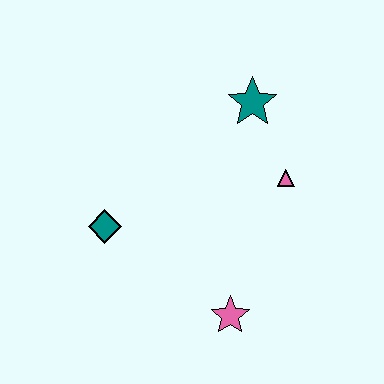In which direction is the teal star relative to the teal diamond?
The teal star is to the right of the teal diamond.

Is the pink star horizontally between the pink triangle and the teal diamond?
Yes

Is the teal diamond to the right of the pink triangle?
No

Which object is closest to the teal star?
The pink triangle is closest to the teal star.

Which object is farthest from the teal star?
The pink star is farthest from the teal star.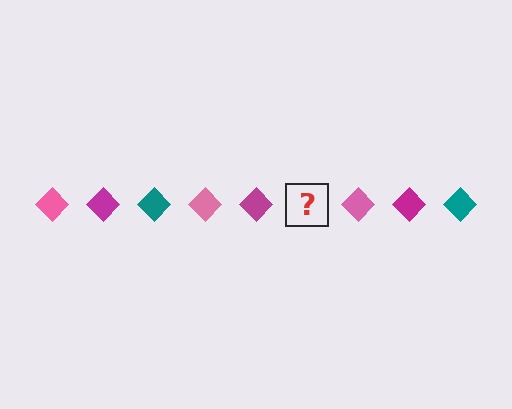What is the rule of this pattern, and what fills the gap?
The rule is that the pattern cycles through pink, magenta, teal diamonds. The gap should be filled with a teal diamond.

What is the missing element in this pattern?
The missing element is a teal diamond.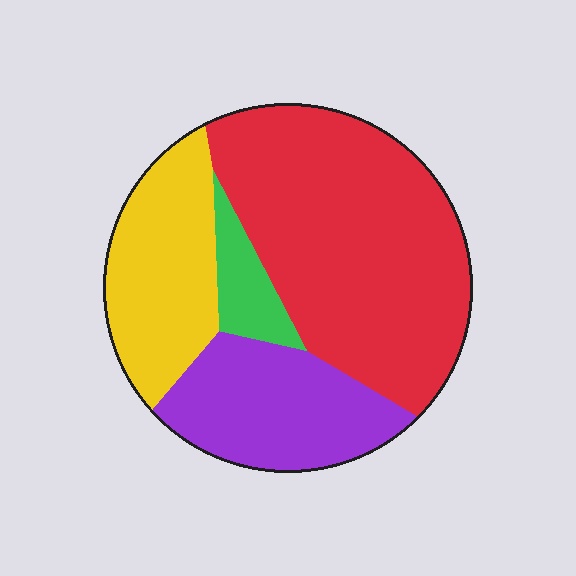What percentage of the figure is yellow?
Yellow covers roughly 20% of the figure.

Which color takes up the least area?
Green, at roughly 5%.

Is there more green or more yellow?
Yellow.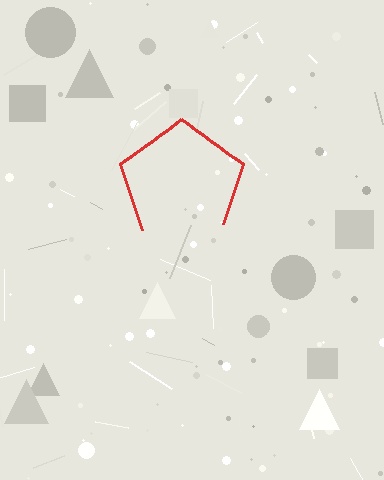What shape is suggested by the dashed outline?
The dashed outline suggests a pentagon.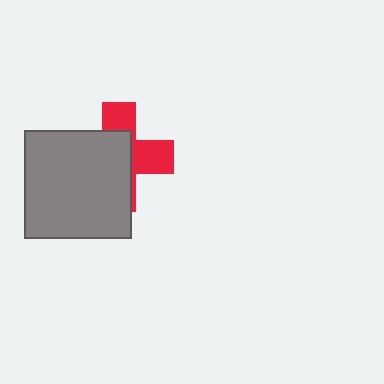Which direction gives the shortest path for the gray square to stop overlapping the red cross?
Moving toward the lower-left gives the shortest separation.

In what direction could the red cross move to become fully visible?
The red cross could move toward the upper-right. That would shift it out from behind the gray square entirely.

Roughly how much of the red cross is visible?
A small part of it is visible (roughly 41%).